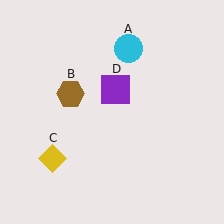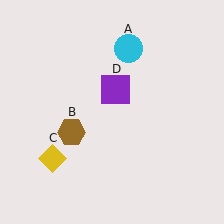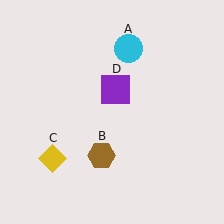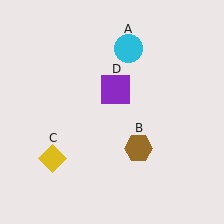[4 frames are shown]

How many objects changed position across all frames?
1 object changed position: brown hexagon (object B).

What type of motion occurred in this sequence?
The brown hexagon (object B) rotated counterclockwise around the center of the scene.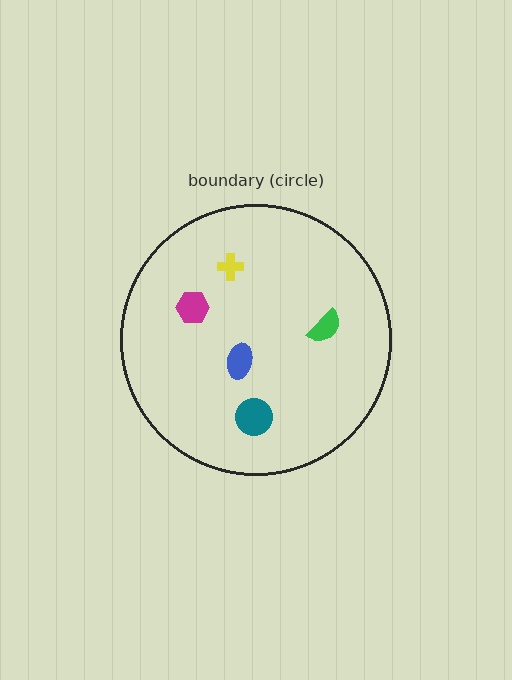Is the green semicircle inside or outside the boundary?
Inside.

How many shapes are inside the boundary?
5 inside, 0 outside.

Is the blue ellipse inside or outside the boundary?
Inside.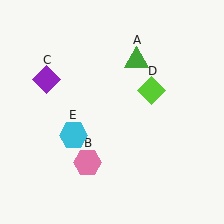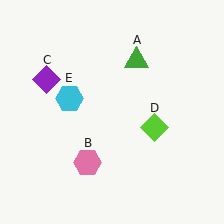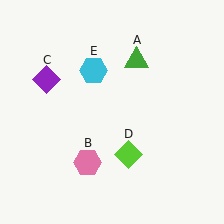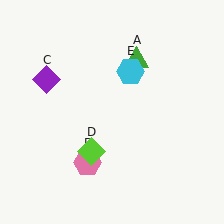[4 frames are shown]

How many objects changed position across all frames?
2 objects changed position: lime diamond (object D), cyan hexagon (object E).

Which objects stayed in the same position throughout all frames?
Green triangle (object A) and pink hexagon (object B) and purple diamond (object C) remained stationary.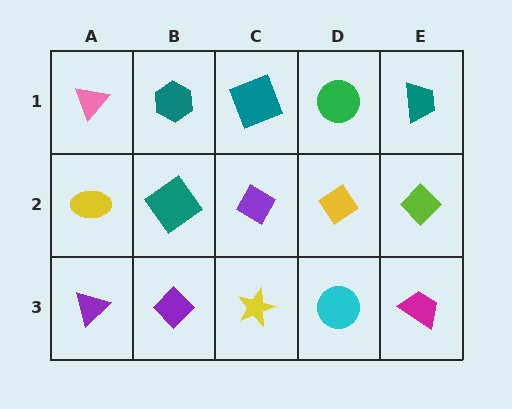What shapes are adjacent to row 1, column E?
A lime diamond (row 2, column E), a green circle (row 1, column D).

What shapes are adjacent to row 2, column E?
A teal trapezoid (row 1, column E), a magenta trapezoid (row 3, column E), a yellow diamond (row 2, column D).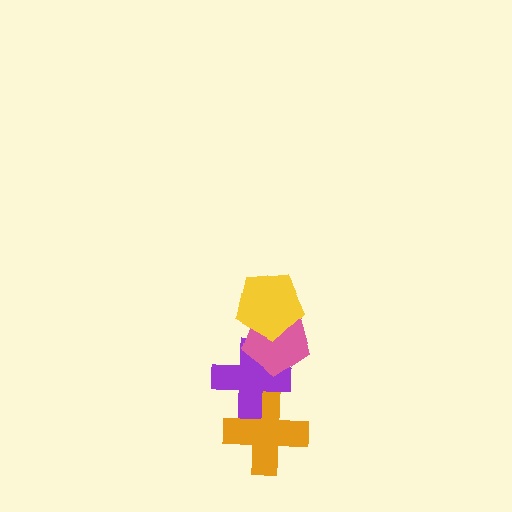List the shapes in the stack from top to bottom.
From top to bottom: the yellow pentagon, the pink pentagon, the purple cross, the orange cross.